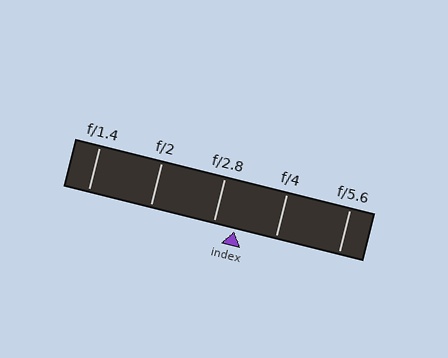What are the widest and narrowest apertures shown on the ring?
The widest aperture shown is f/1.4 and the narrowest is f/5.6.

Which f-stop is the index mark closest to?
The index mark is closest to f/2.8.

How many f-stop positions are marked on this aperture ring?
There are 5 f-stop positions marked.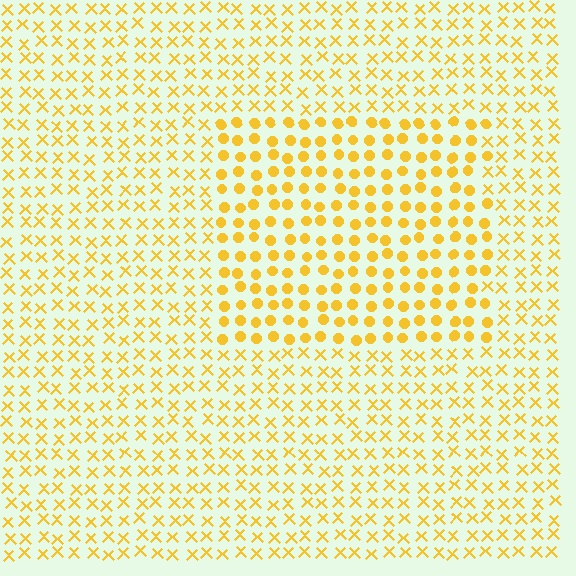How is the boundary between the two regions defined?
The boundary is defined by a change in element shape: circles inside vs. X marks outside. All elements share the same color and spacing.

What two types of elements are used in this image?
The image uses circles inside the rectangle region and X marks outside it.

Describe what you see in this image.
The image is filled with small yellow elements arranged in a uniform grid. A rectangle-shaped region contains circles, while the surrounding area contains X marks. The boundary is defined purely by the change in element shape.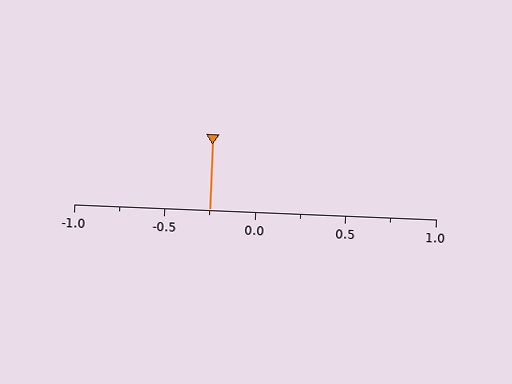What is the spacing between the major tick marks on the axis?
The major ticks are spaced 0.5 apart.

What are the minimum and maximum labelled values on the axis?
The axis runs from -1.0 to 1.0.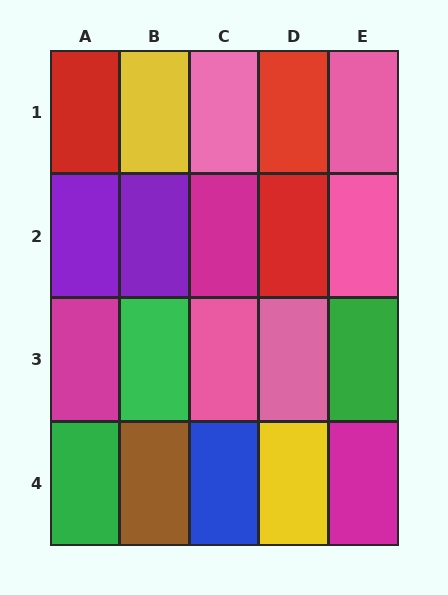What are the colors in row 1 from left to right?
Red, yellow, pink, red, pink.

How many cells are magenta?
3 cells are magenta.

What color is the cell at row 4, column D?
Yellow.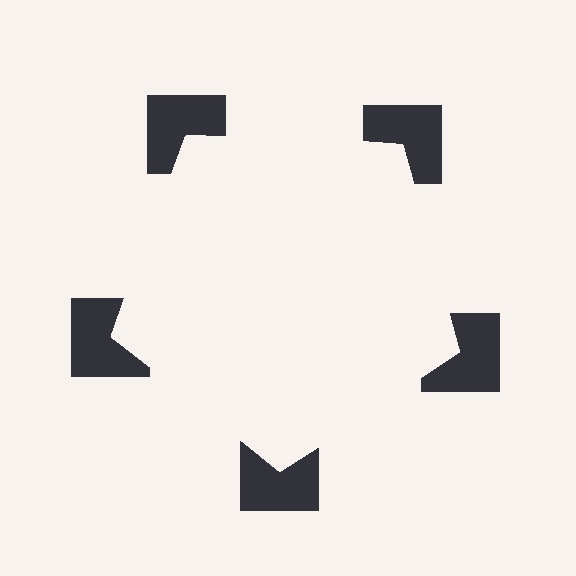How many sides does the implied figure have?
5 sides.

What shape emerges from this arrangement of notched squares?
An illusory pentagon — its edges are inferred from the aligned wedge cuts in the notched squares, not physically drawn.